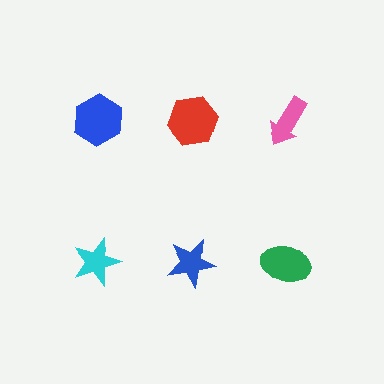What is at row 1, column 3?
A pink arrow.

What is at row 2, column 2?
A blue star.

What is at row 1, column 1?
A blue hexagon.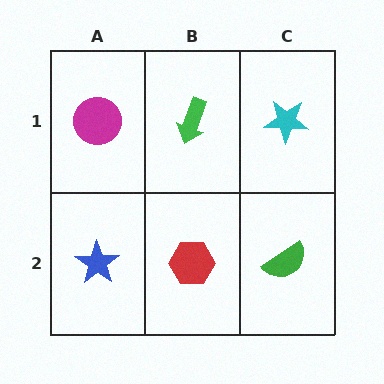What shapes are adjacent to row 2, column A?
A magenta circle (row 1, column A), a red hexagon (row 2, column B).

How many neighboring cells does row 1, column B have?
3.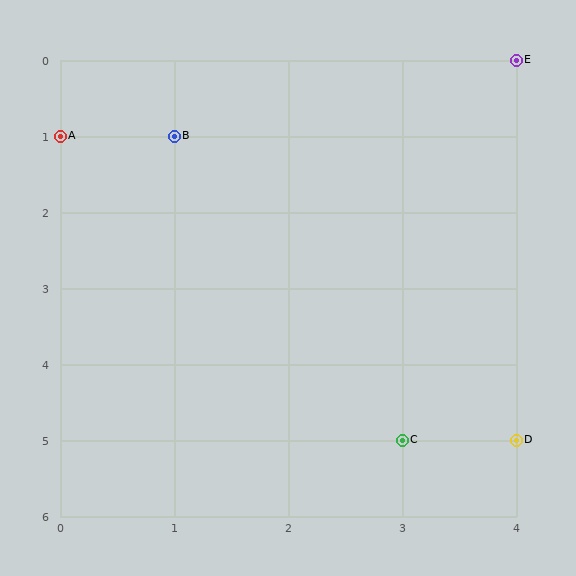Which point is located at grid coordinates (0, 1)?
Point A is at (0, 1).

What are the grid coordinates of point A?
Point A is at grid coordinates (0, 1).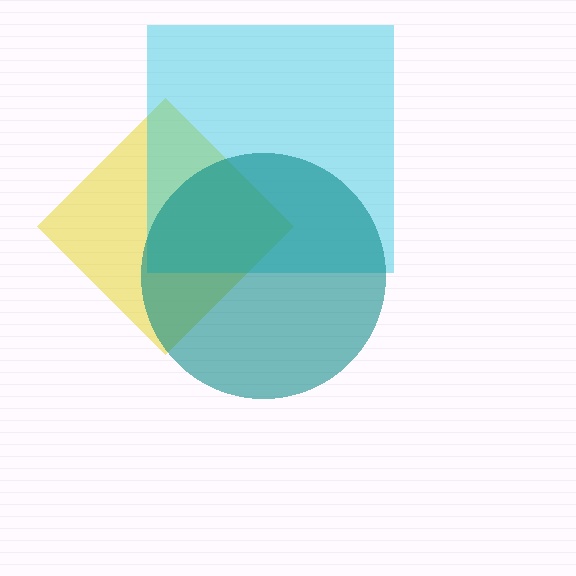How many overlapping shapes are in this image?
There are 3 overlapping shapes in the image.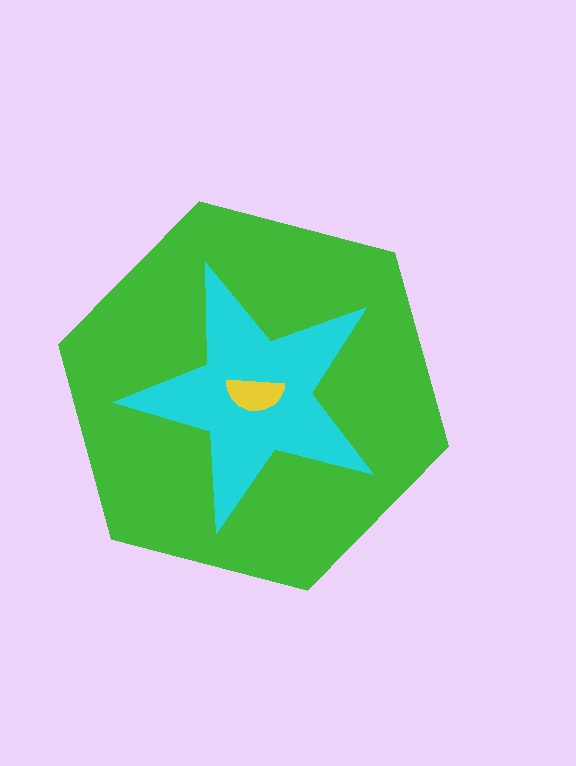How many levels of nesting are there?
3.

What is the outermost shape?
The green hexagon.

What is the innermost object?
The yellow semicircle.